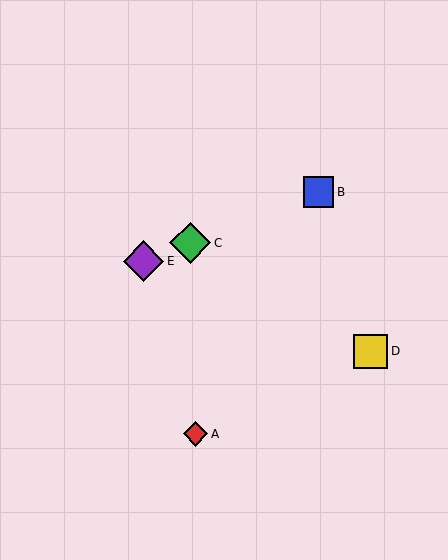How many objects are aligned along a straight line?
3 objects (B, C, E) are aligned along a straight line.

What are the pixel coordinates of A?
Object A is at (196, 434).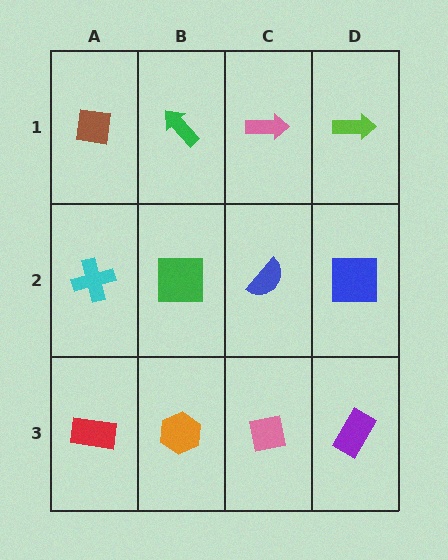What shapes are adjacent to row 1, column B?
A green square (row 2, column B), a brown square (row 1, column A), a pink arrow (row 1, column C).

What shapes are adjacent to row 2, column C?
A pink arrow (row 1, column C), a pink square (row 3, column C), a green square (row 2, column B), a blue square (row 2, column D).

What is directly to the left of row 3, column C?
An orange hexagon.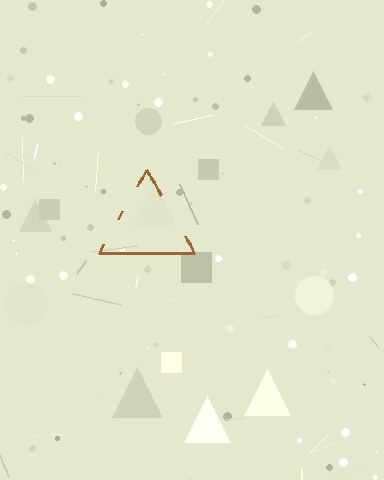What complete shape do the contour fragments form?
The contour fragments form a triangle.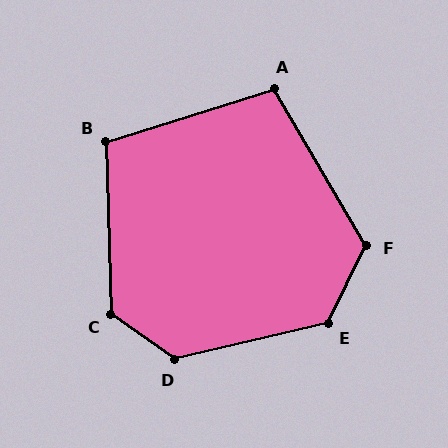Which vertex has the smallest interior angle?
A, at approximately 103 degrees.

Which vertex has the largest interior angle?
D, at approximately 131 degrees.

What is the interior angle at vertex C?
Approximately 128 degrees (obtuse).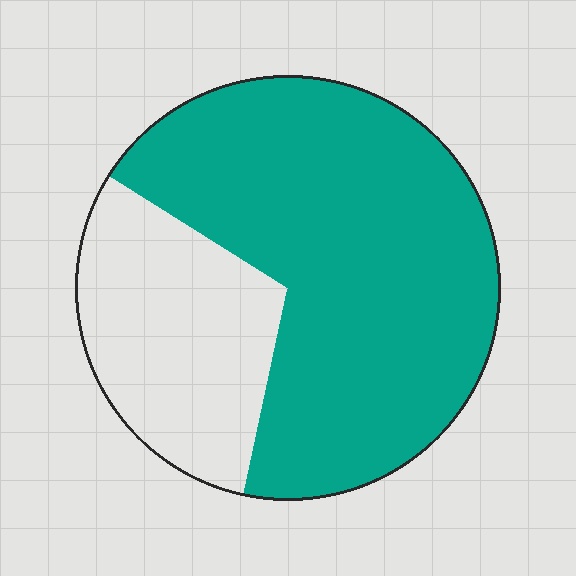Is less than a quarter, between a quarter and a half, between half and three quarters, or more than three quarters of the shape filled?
Between half and three quarters.